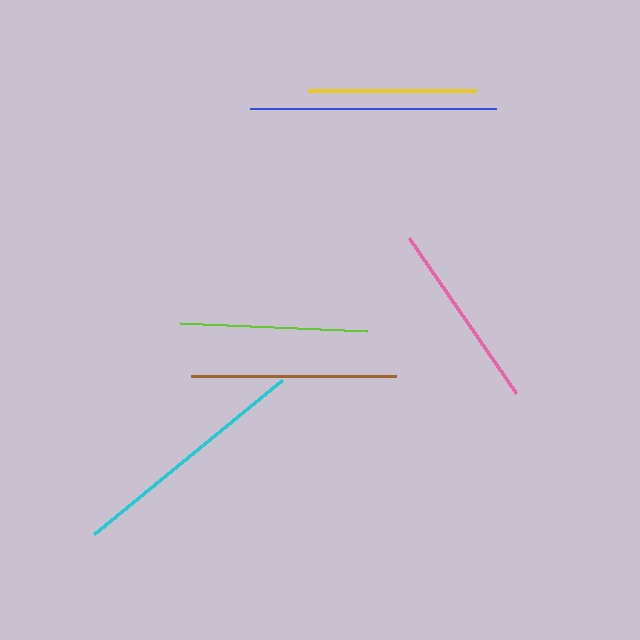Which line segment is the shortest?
The yellow line is the shortest at approximately 168 pixels.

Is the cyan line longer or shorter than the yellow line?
The cyan line is longer than the yellow line.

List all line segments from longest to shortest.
From longest to shortest: blue, cyan, brown, pink, lime, yellow.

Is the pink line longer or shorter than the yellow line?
The pink line is longer than the yellow line.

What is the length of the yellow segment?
The yellow segment is approximately 168 pixels long.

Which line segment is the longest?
The blue line is the longest at approximately 246 pixels.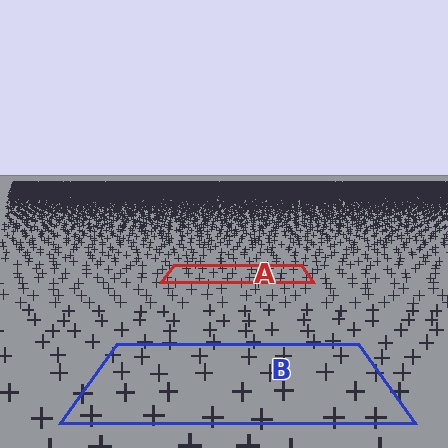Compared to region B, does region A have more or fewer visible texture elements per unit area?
Region A has more texture elements per unit area — they are packed more densely because it is farther away.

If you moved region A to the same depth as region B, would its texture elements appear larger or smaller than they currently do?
They would appear larger. At a closer depth, the same texture elements are projected at a bigger on-screen size.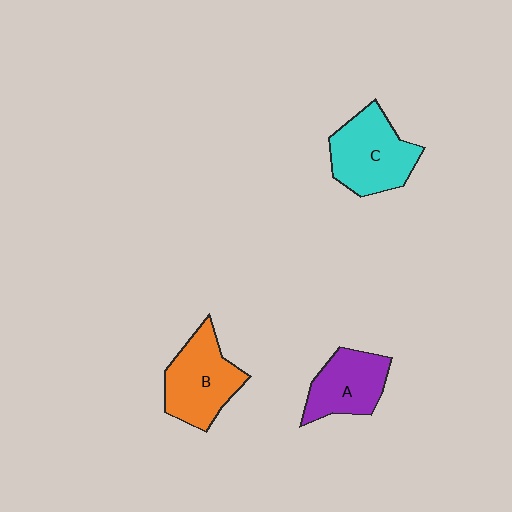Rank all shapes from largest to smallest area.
From largest to smallest: C (cyan), B (orange), A (purple).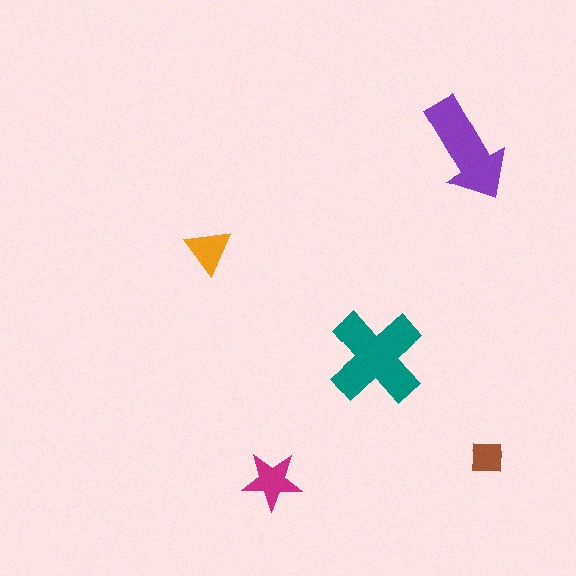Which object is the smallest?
The brown square.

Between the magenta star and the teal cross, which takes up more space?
The teal cross.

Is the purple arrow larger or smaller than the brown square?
Larger.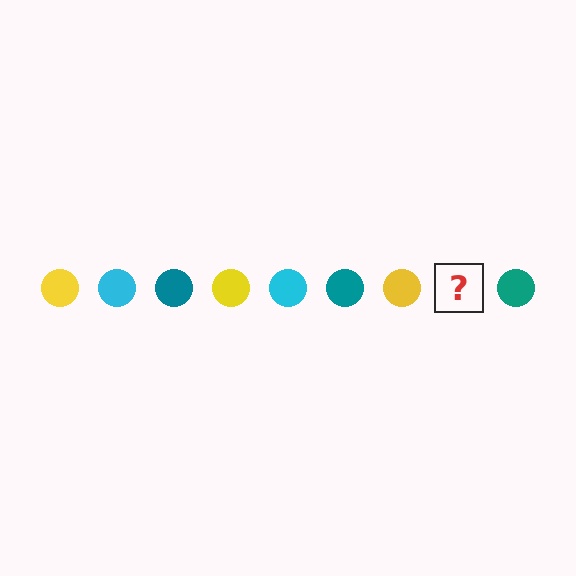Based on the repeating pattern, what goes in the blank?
The blank should be a cyan circle.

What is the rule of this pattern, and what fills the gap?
The rule is that the pattern cycles through yellow, cyan, teal circles. The gap should be filled with a cyan circle.